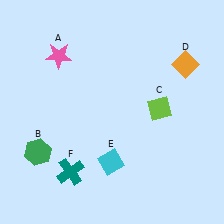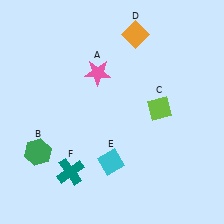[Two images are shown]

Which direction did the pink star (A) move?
The pink star (A) moved right.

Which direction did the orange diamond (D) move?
The orange diamond (D) moved left.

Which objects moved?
The objects that moved are: the pink star (A), the orange diamond (D).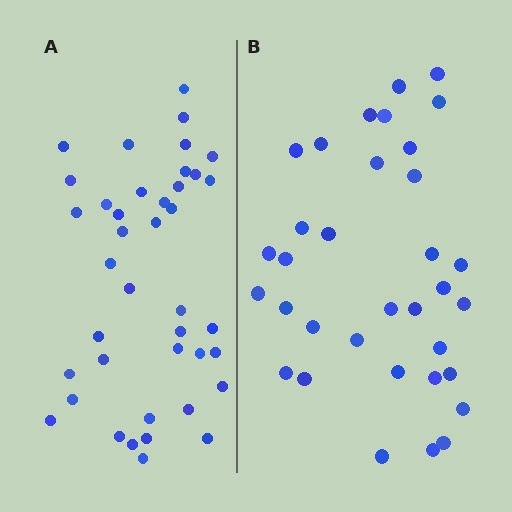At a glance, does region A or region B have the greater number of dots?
Region A (the left region) has more dots.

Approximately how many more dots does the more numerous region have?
Region A has about 6 more dots than region B.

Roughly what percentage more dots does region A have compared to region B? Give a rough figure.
About 20% more.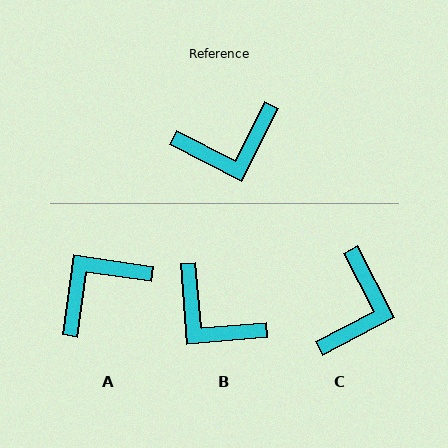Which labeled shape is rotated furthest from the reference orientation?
A, about 161 degrees away.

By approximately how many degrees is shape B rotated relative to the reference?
Approximately 58 degrees clockwise.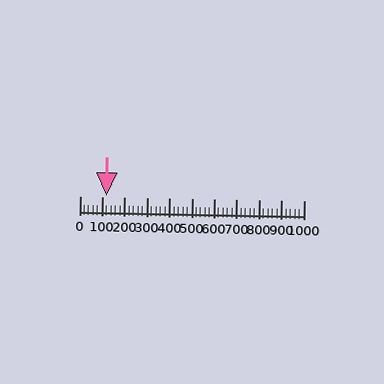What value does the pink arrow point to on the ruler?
The pink arrow points to approximately 120.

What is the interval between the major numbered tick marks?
The major tick marks are spaced 100 units apart.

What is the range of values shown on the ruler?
The ruler shows values from 0 to 1000.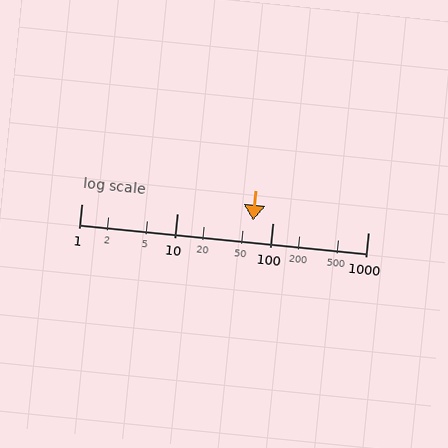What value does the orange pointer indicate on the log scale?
The pointer indicates approximately 63.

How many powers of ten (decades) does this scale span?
The scale spans 3 decades, from 1 to 1000.